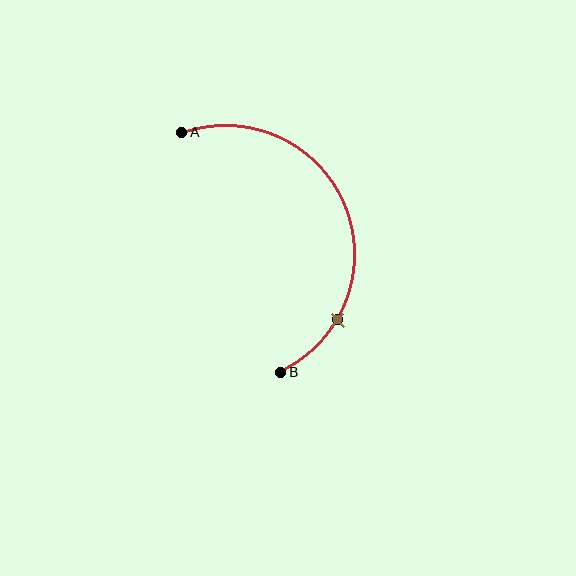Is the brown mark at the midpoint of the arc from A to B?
No. The brown mark lies on the arc but is closer to endpoint B. The arc midpoint would be at the point on the curve equidistant along the arc from both A and B.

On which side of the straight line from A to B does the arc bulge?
The arc bulges to the right of the straight line connecting A and B.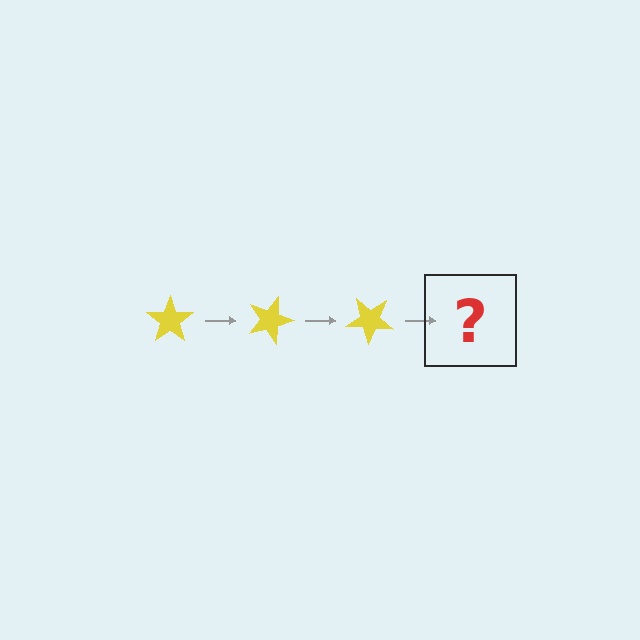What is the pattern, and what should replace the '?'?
The pattern is that the star rotates 20 degrees each step. The '?' should be a yellow star rotated 60 degrees.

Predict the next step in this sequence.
The next step is a yellow star rotated 60 degrees.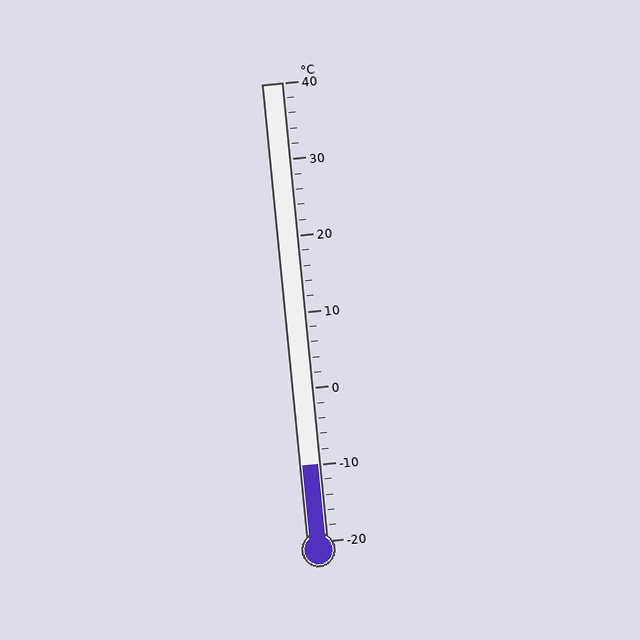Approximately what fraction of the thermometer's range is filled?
The thermometer is filled to approximately 15% of its range.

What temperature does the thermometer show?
The thermometer shows approximately -10°C.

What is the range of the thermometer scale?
The thermometer scale ranges from -20°C to 40°C.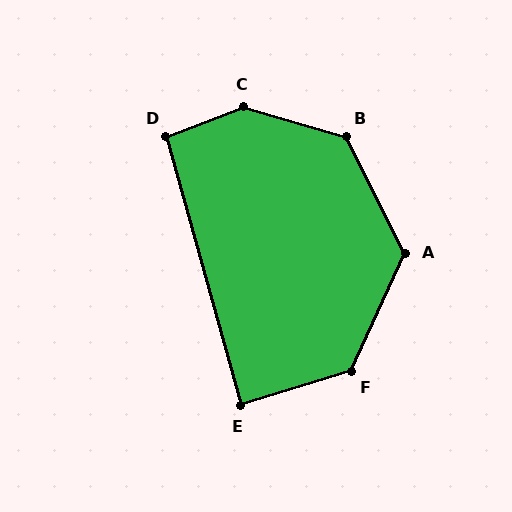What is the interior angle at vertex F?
Approximately 132 degrees (obtuse).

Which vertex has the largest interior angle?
C, at approximately 143 degrees.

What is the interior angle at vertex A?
Approximately 128 degrees (obtuse).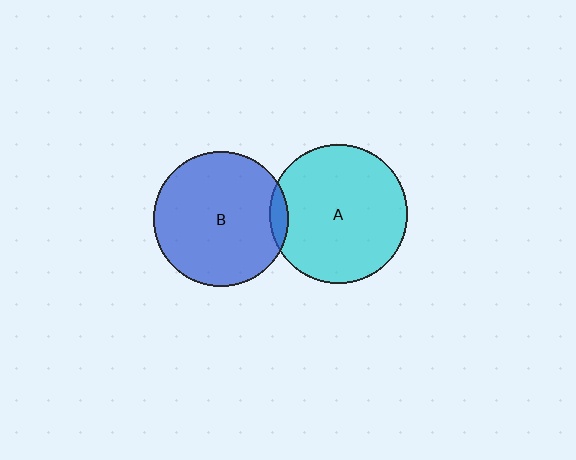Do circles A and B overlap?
Yes.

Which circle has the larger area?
Circle A (cyan).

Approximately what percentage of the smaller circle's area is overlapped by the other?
Approximately 5%.